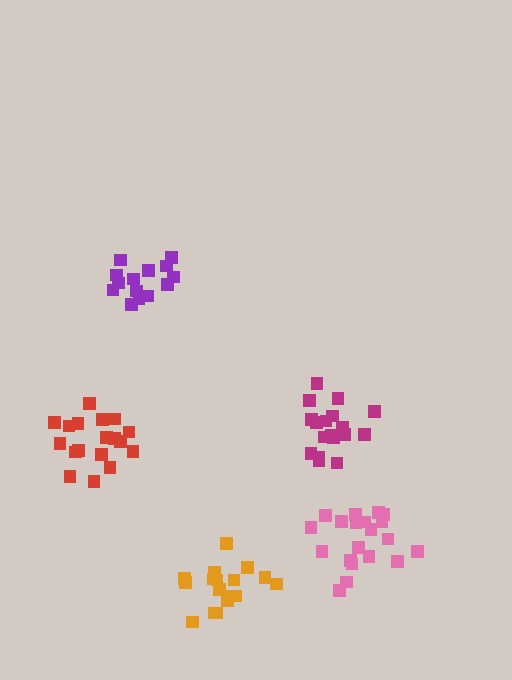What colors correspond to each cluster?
The clusters are colored: purple, magenta, red, pink, orange.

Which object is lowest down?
The orange cluster is bottommost.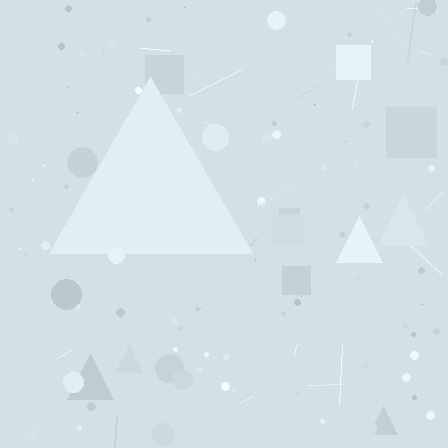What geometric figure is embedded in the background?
A triangle is embedded in the background.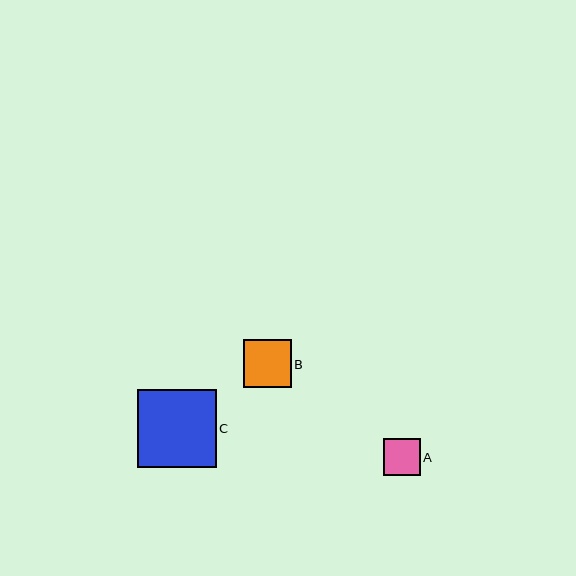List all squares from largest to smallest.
From largest to smallest: C, B, A.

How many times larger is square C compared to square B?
Square C is approximately 1.6 times the size of square B.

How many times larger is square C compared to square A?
Square C is approximately 2.2 times the size of square A.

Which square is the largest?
Square C is the largest with a size of approximately 79 pixels.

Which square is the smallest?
Square A is the smallest with a size of approximately 37 pixels.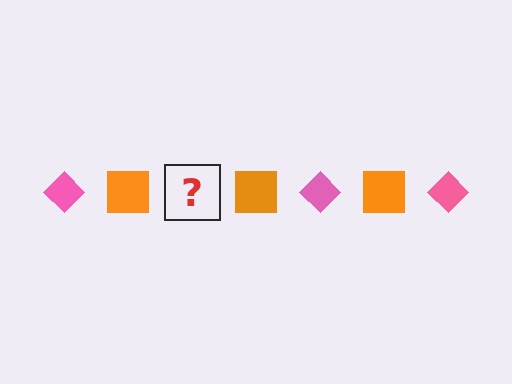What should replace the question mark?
The question mark should be replaced with a pink diamond.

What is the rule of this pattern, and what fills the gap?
The rule is that the pattern alternates between pink diamond and orange square. The gap should be filled with a pink diamond.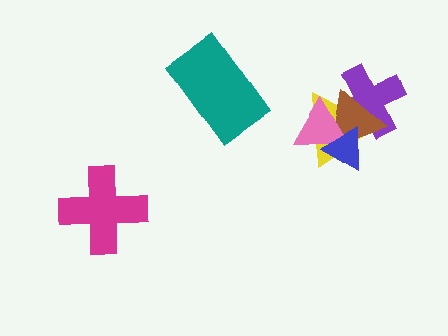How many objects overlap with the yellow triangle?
4 objects overlap with the yellow triangle.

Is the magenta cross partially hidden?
No, no other shape covers it.